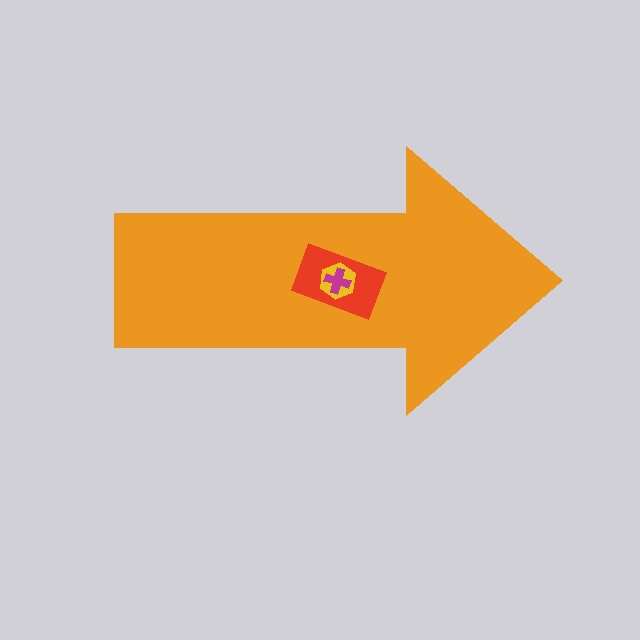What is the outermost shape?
The orange arrow.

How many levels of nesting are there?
4.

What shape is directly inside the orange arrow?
The red rectangle.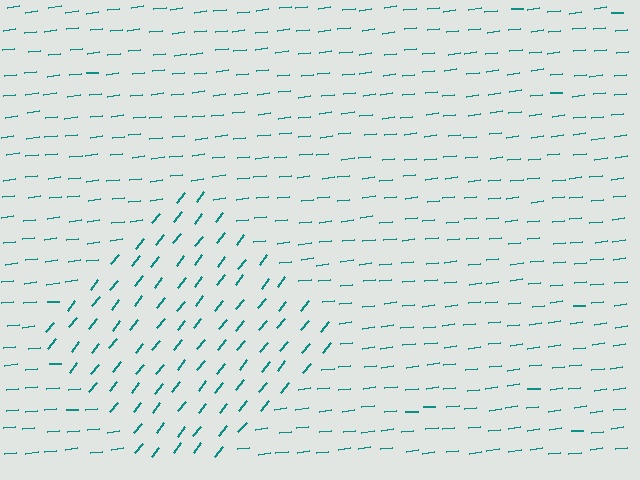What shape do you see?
I see a diamond.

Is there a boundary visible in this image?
Yes, there is a texture boundary formed by a change in line orientation.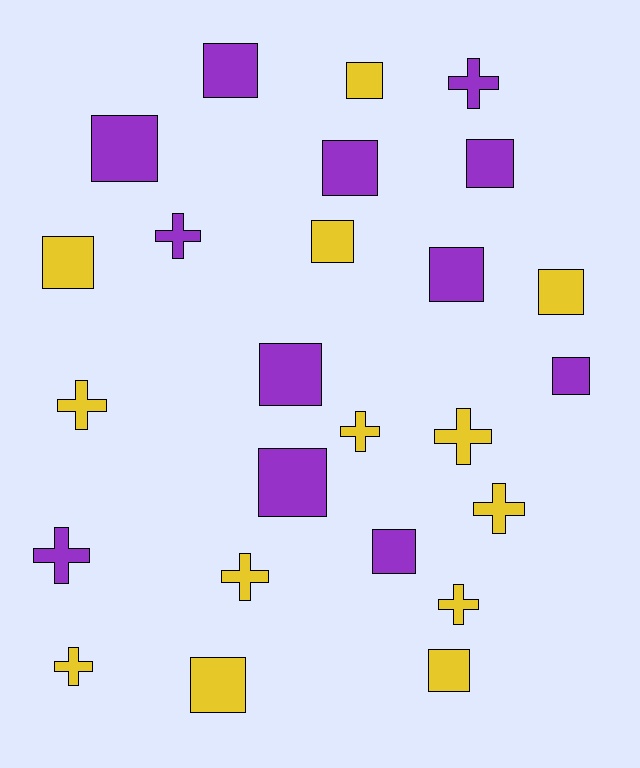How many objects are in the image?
There are 25 objects.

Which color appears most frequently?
Yellow, with 13 objects.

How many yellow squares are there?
There are 6 yellow squares.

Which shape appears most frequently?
Square, with 15 objects.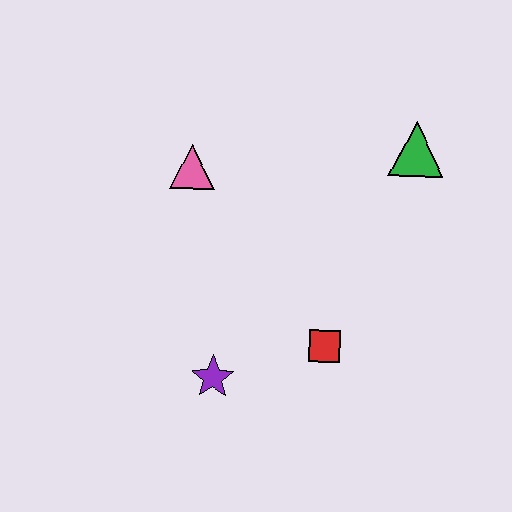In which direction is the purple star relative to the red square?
The purple star is to the left of the red square.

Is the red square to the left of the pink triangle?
No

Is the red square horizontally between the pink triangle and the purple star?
No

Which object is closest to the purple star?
The red square is closest to the purple star.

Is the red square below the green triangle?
Yes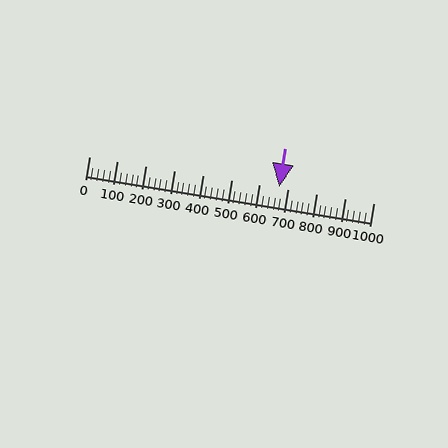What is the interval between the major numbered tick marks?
The major tick marks are spaced 100 units apart.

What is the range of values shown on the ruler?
The ruler shows values from 0 to 1000.